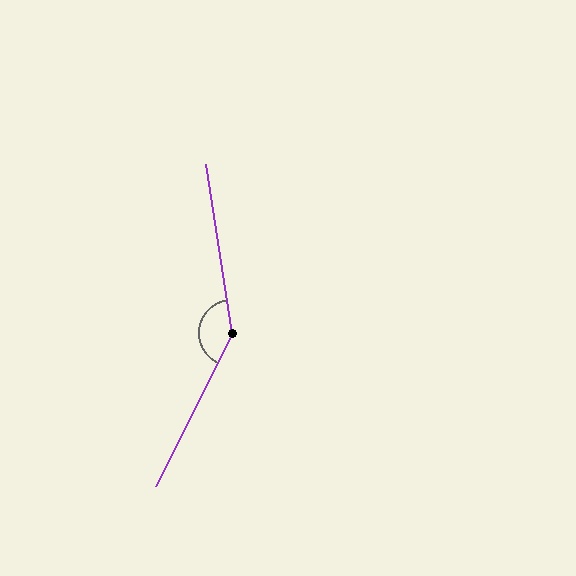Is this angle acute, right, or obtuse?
It is obtuse.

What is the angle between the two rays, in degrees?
Approximately 145 degrees.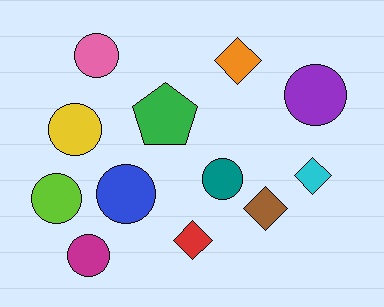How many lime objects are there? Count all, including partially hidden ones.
There is 1 lime object.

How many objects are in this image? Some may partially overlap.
There are 12 objects.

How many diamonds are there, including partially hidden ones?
There are 4 diamonds.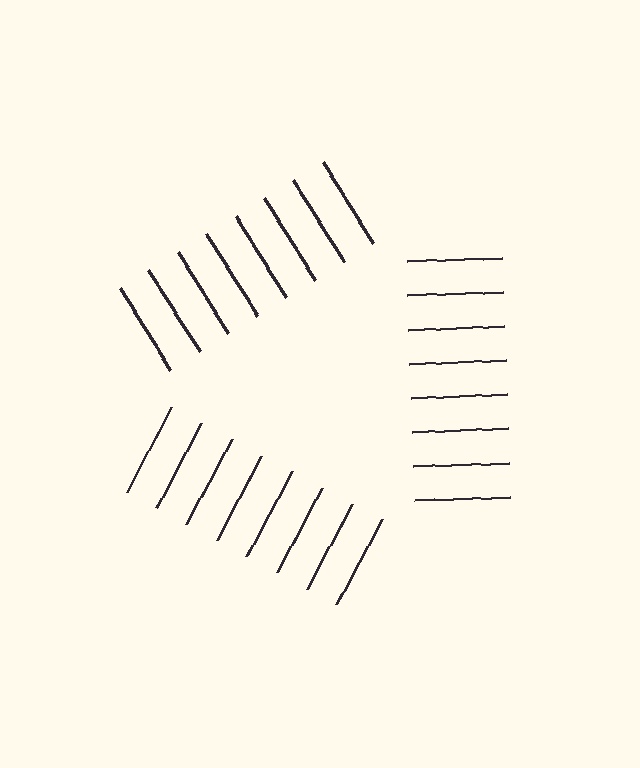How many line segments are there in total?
24 — 8 along each of the 3 edges.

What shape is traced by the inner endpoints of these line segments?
An illusory triangle — the line segments terminate on its edges but no continuous stroke is drawn.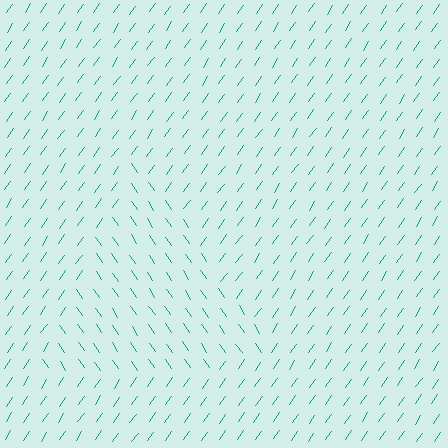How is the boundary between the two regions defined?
The boundary is defined purely by a change in line orientation (approximately 69 degrees difference). All lines are the same color and thickness.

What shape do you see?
I see a triangle.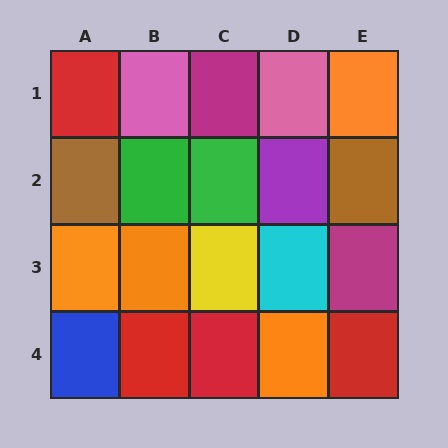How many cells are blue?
1 cell is blue.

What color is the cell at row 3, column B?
Orange.